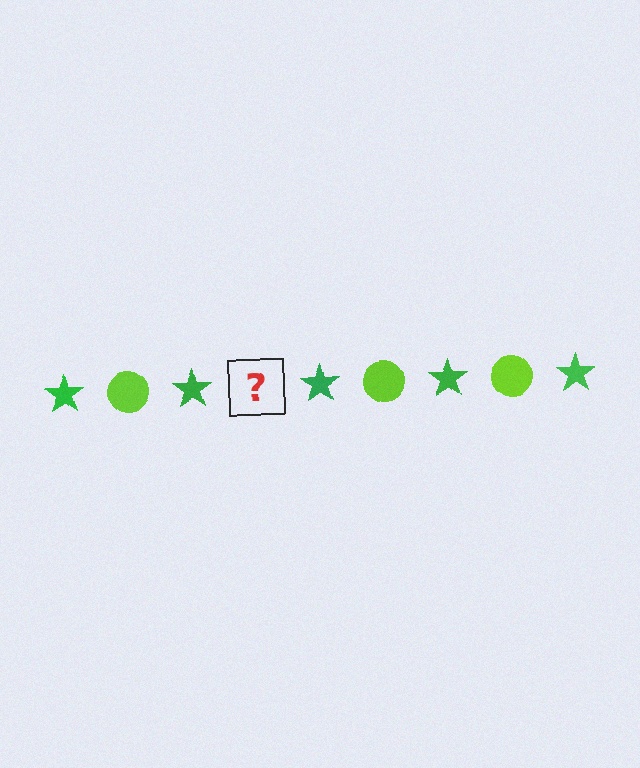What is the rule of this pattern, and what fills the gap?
The rule is that the pattern alternates between green star and lime circle. The gap should be filled with a lime circle.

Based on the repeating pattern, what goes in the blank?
The blank should be a lime circle.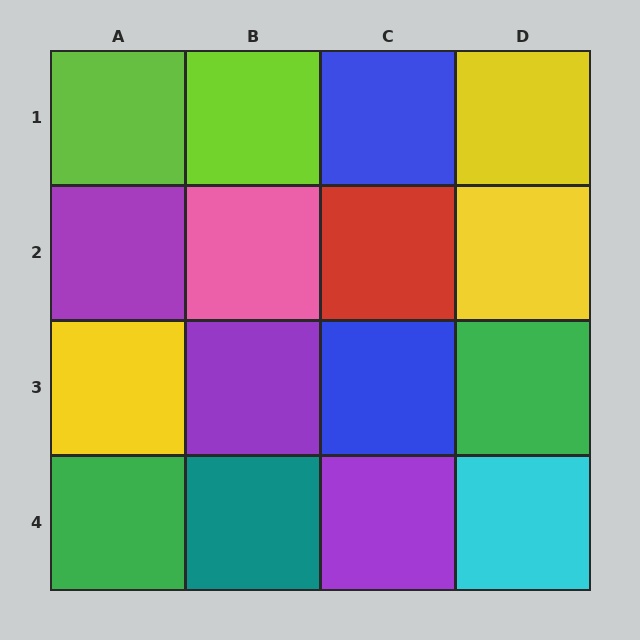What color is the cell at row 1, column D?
Yellow.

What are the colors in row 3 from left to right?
Yellow, purple, blue, green.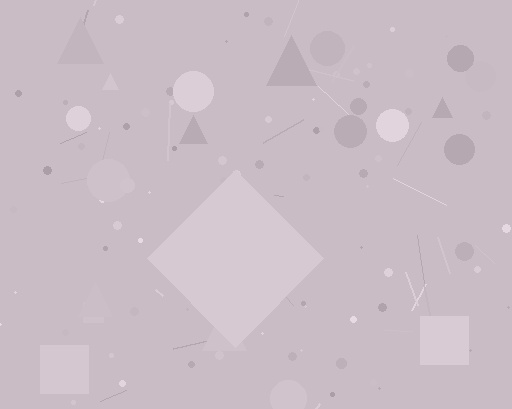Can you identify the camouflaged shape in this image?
The camouflaged shape is a diamond.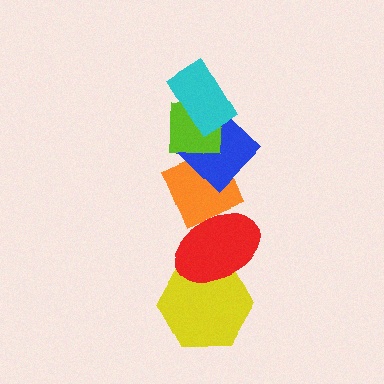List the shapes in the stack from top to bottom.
From top to bottom: the cyan rectangle, the lime square, the blue diamond, the orange diamond, the red ellipse, the yellow hexagon.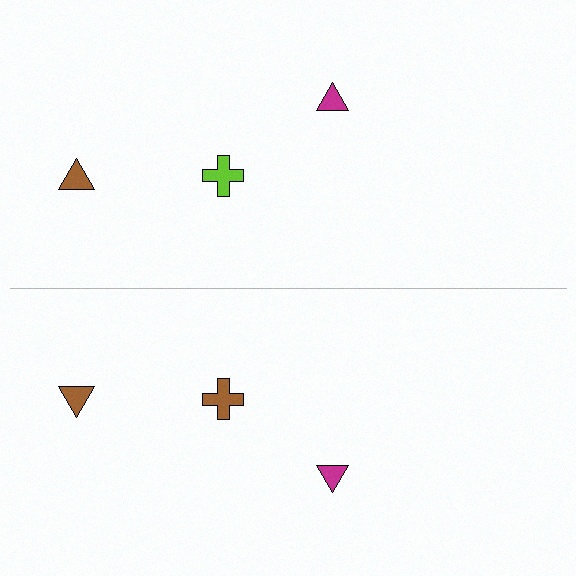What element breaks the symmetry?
The brown cross on the bottom side breaks the symmetry — its mirror counterpart is lime.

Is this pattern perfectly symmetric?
No, the pattern is not perfectly symmetric. The brown cross on the bottom side breaks the symmetry — its mirror counterpart is lime.